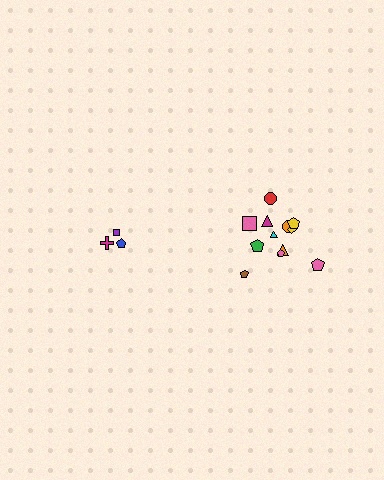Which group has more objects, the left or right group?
The right group.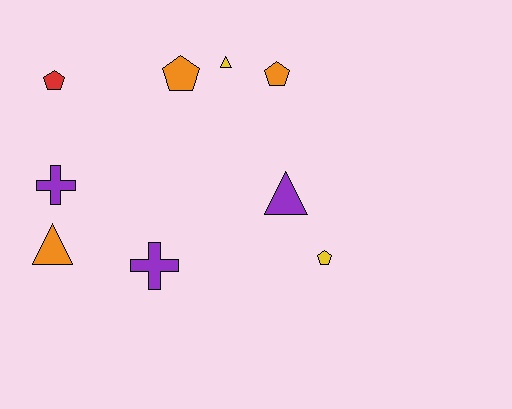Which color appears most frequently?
Orange, with 3 objects.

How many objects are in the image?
There are 9 objects.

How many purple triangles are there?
There is 1 purple triangle.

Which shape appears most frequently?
Pentagon, with 4 objects.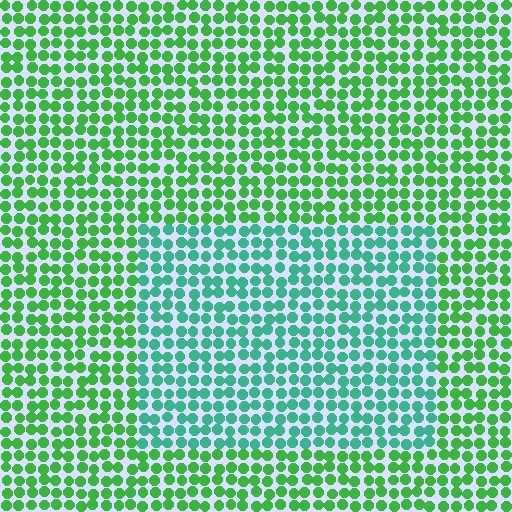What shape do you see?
I see a rectangle.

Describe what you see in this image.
The image is filled with small green elements in a uniform arrangement. A rectangle-shaped region is visible where the elements are tinted to a slightly different hue, forming a subtle color boundary.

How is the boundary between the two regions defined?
The boundary is defined purely by a slight shift in hue (about 38 degrees). Spacing, size, and orientation are identical on both sides.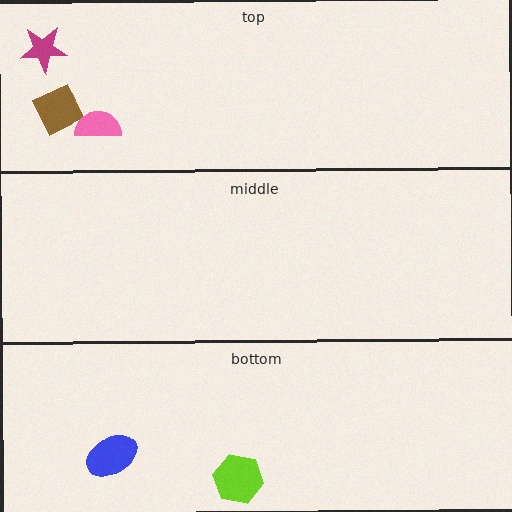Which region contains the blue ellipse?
The bottom region.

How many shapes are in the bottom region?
2.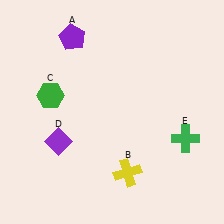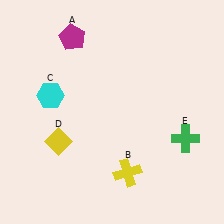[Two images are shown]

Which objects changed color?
A changed from purple to magenta. C changed from green to cyan. D changed from purple to yellow.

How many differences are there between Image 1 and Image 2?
There are 3 differences between the two images.